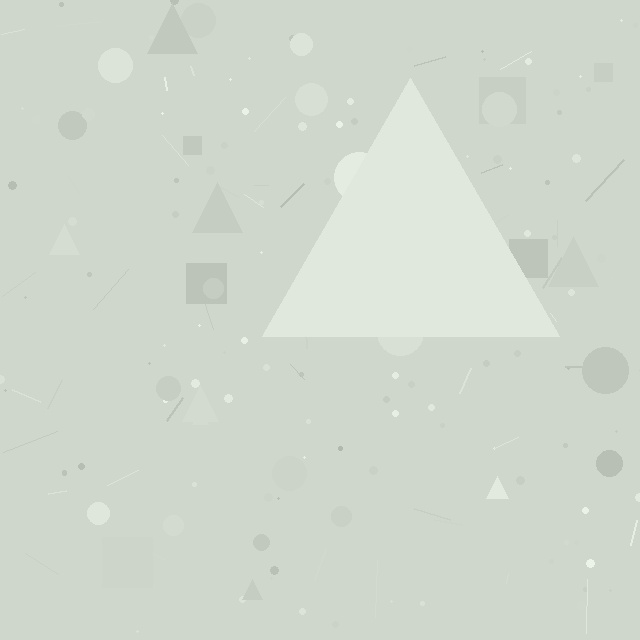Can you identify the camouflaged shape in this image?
The camouflaged shape is a triangle.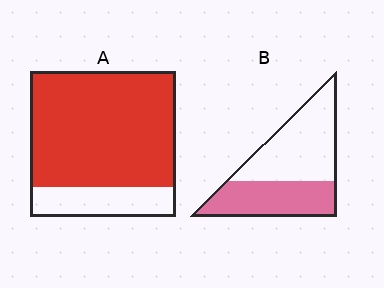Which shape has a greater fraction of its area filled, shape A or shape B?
Shape A.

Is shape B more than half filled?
No.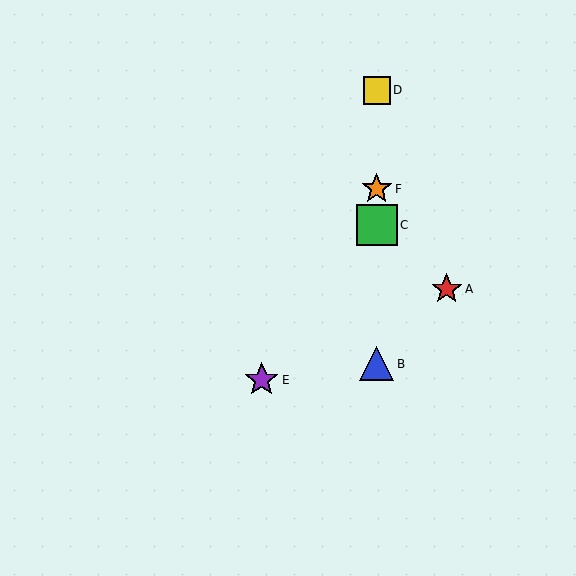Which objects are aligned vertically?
Objects B, C, D, F are aligned vertically.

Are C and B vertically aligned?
Yes, both are at x≈377.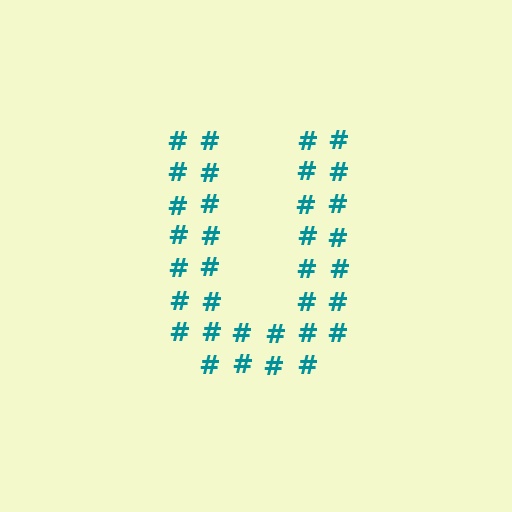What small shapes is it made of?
It is made of small hash symbols.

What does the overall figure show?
The overall figure shows the letter U.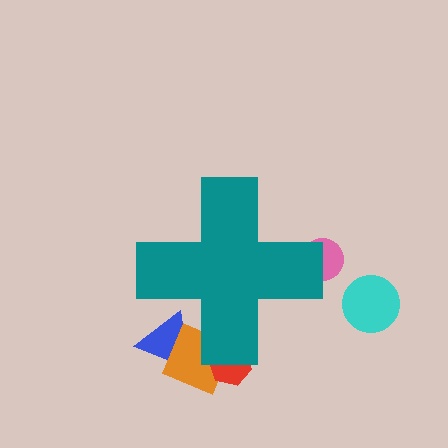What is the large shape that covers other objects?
A teal cross.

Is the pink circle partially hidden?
Yes, the pink circle is partially hidden behind the teal cross.